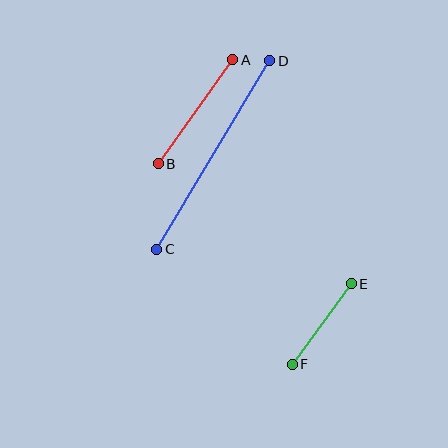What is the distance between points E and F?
The distance is approximately 100 pixels.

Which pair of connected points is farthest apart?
Points C and D are farthest apart.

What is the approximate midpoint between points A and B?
The midpoint is at approximately (195, 112) pixels.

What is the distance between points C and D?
The distance is approximately 220 pixels.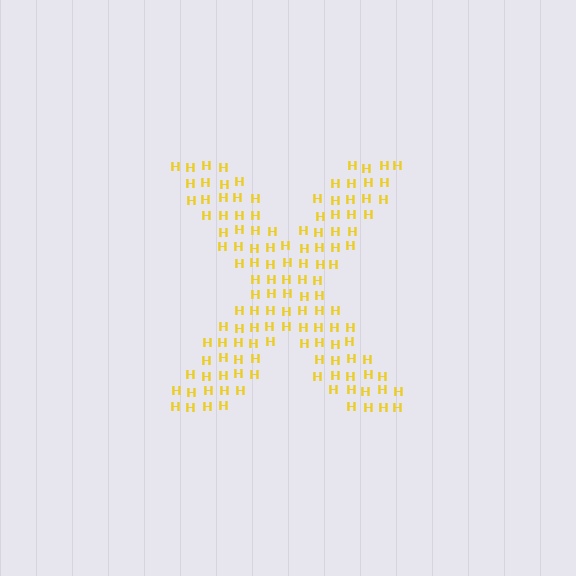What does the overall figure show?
The overall figure shows the letter X.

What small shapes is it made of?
It is made of small letter H's.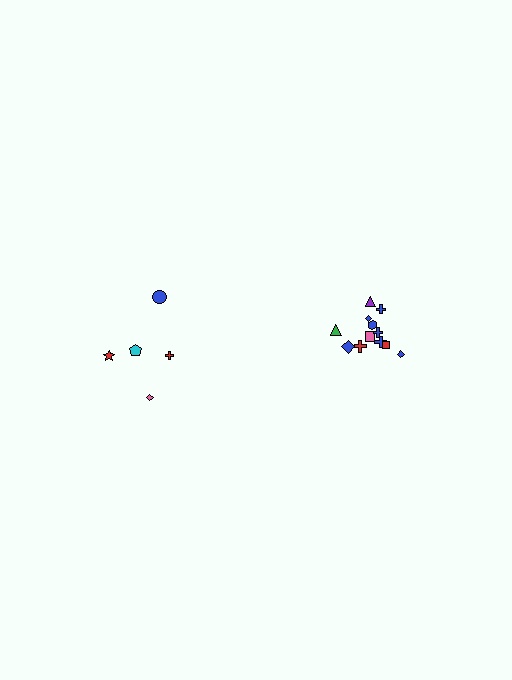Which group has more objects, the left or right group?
The right group.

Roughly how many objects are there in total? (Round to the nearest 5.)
Roughly 15 objects in total.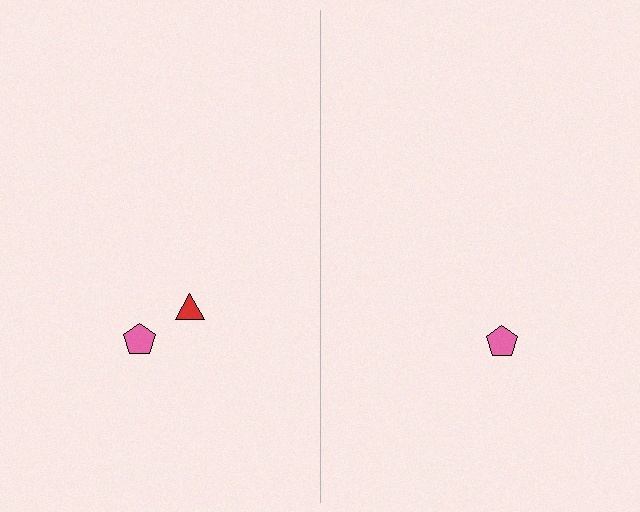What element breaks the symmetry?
A red triangle is missing from the right side.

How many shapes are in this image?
There are 3 shapes in this image.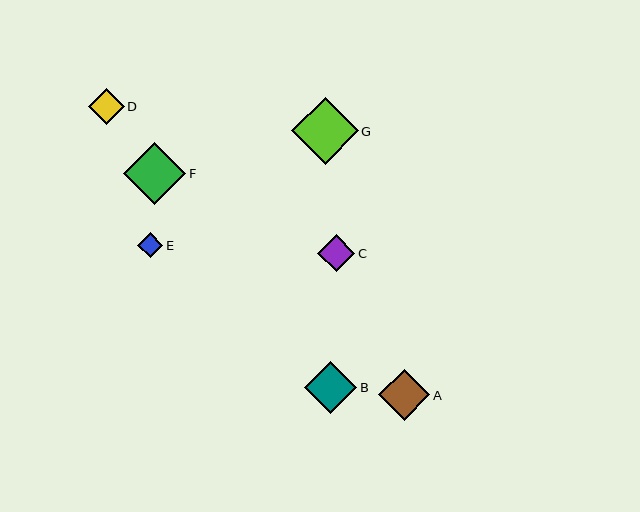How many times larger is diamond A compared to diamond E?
Diamond A is approximately 2.1 times the size of diamond E.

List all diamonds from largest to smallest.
From largest to smallest: G, F, B, A, C, D, E.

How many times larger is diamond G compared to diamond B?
Diamond G is approximately 1.3 times the size of diamond B.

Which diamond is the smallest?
Diamond E is the smallest with a size of approximately 25 pixels.